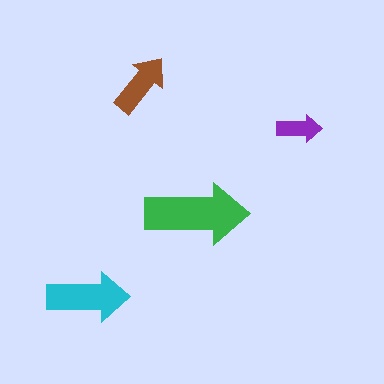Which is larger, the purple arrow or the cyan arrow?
The cyan one.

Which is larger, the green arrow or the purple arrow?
The green one.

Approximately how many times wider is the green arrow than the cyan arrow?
About 1.5 times wider.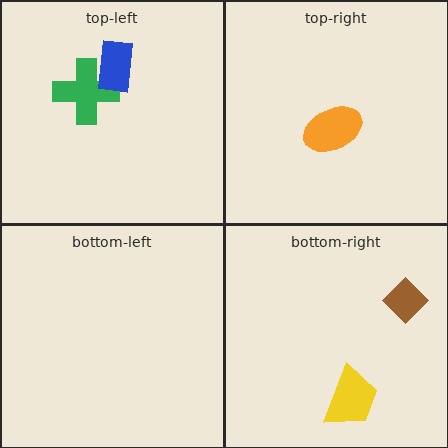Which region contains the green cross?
The top-left region.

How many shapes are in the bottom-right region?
2.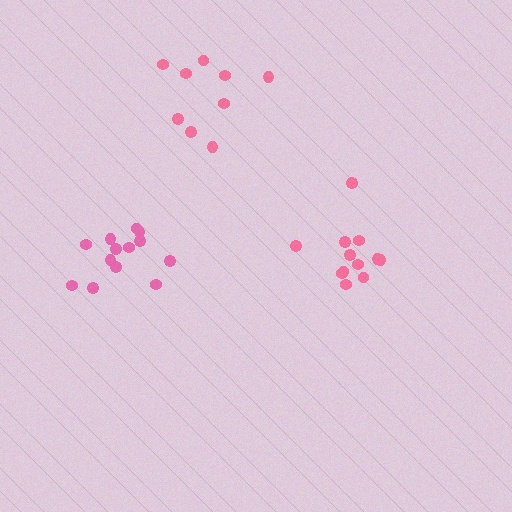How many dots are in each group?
Group 1: 12 dots, Group 2: 13 dots, Group 3: 9 dots (34 total).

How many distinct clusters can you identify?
There are 3 distinct clusters.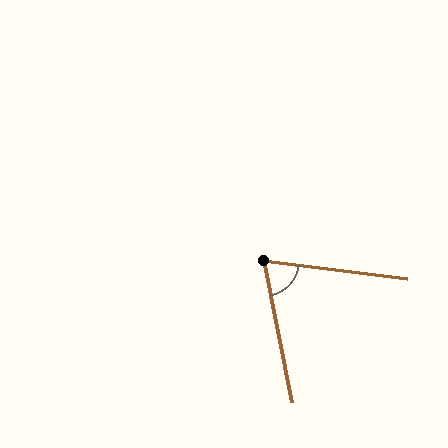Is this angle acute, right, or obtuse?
It is acute.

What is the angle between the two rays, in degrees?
Approximately 72 degrees.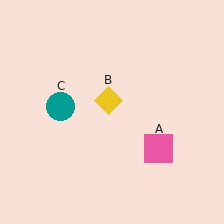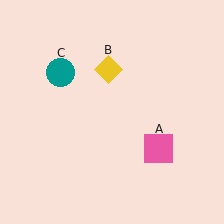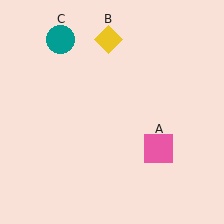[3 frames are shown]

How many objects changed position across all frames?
2 objects changed position: yellow diamond (object B), teal circle (object C).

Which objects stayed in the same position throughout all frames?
Pink square (object A) remained stationary.